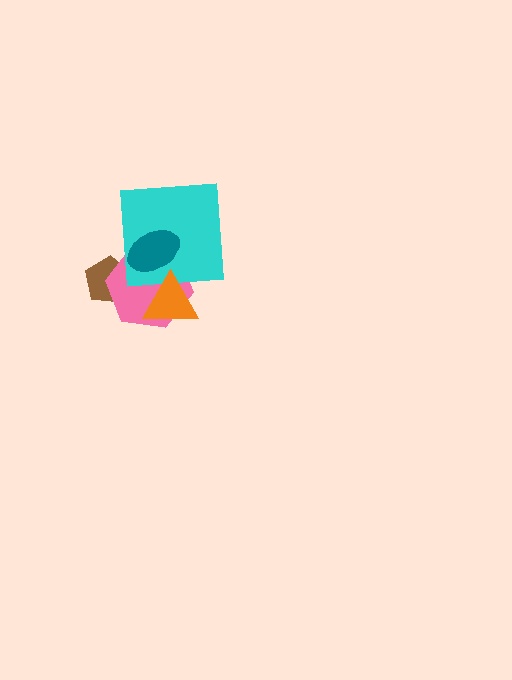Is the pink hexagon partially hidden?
Yes, it is partially covered by another shape.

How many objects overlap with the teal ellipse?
3 objects overlap with the teal ellipse.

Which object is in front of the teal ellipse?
The orange triangle is in front of the teal ellipse.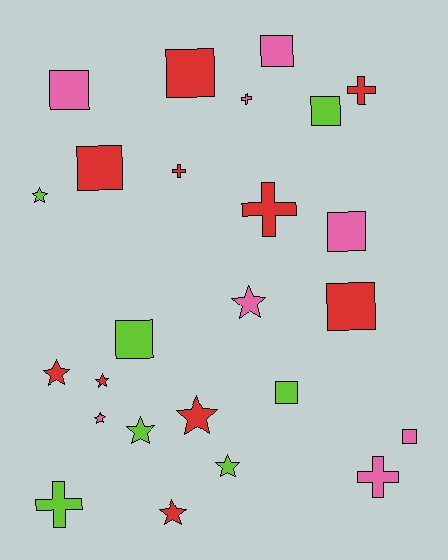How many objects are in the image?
There are 25 objects.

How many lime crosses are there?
There is 1 lime cross.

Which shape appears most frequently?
Square, with 10 objects.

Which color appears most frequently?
Red, with 10 objects.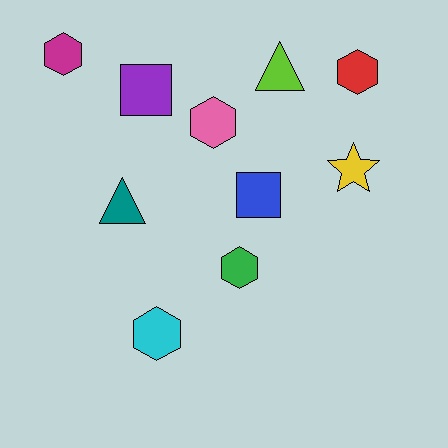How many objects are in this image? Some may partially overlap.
There are 10 objects.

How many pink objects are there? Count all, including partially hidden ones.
There is 1 pink object.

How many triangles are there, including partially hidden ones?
There are 2 triangles.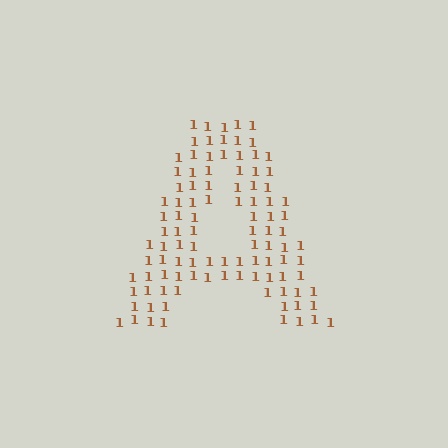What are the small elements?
The small elements are digit 1's.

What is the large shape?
The large shape is the letter A.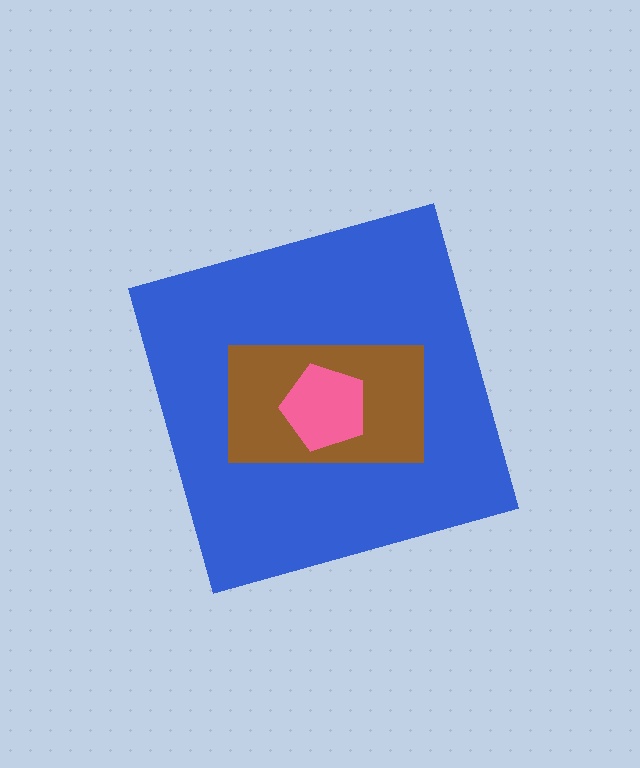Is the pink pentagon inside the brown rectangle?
Yes.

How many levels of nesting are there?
3.